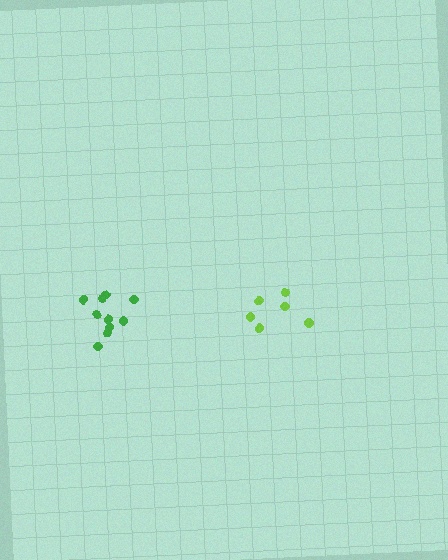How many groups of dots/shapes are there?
There are 2 groups.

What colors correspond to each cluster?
The clusters are colored: green, lime.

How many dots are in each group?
Group 1: 10 dots, Group 2: 6 dots (16 total).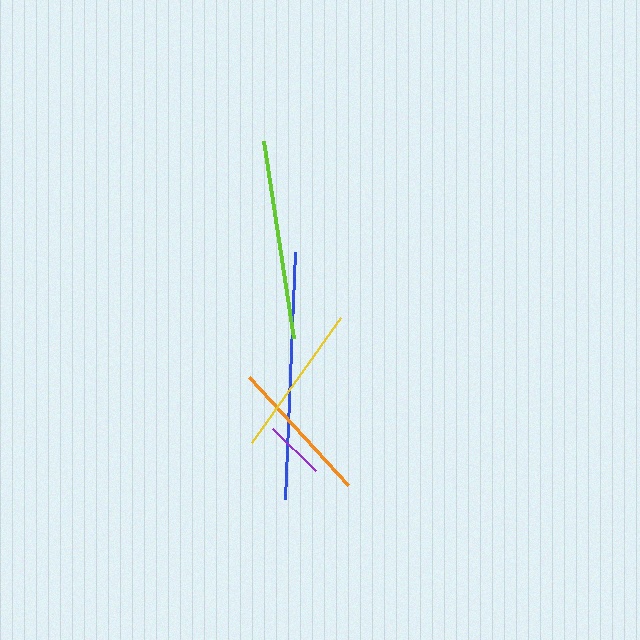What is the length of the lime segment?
The lime segment is approximately 200 pixels long.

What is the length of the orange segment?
The orange segment is approximately 147 pixels long.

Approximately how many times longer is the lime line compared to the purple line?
The lime line is approximately 3.3 times the length of the purple line.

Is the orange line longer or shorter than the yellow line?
The yellow line is longer than the orange line.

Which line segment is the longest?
The blue line is the longest at approximately 247 pixels.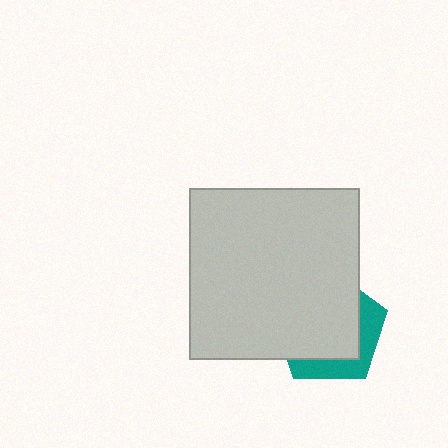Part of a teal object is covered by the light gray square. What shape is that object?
It is a pentagon.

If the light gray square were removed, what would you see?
You would see the complete teal pentagon.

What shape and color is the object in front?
The object in front is a light gray square.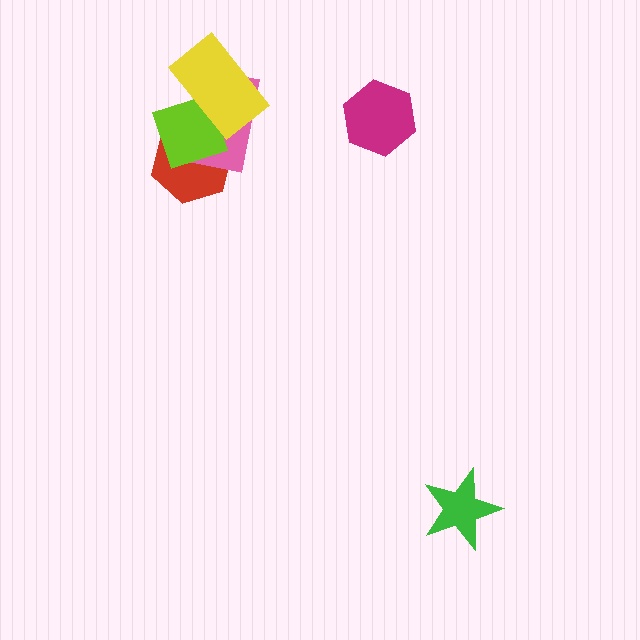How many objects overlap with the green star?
0 objects overlap with the green star.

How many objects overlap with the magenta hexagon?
0 objects overlap with the magenta hexagon.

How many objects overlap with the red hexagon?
2 objects overlap with the red hexagon.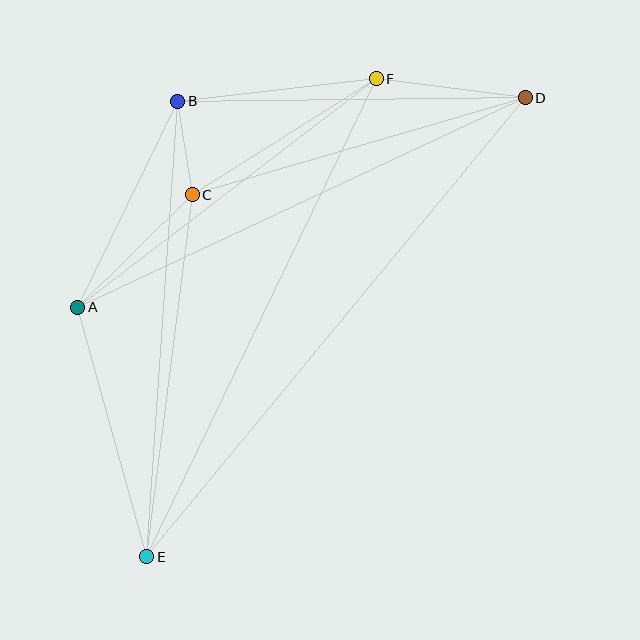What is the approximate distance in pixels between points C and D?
The distance between C and D is approximately 347 pixels.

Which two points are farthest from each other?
Points D and E are farthest from each other.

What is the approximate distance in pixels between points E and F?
The distance between E and F is approximately 530 pixels.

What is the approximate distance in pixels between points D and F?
The distance between D and F is approximately 150 pixels.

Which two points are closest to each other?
Points B and C are closest to each other.